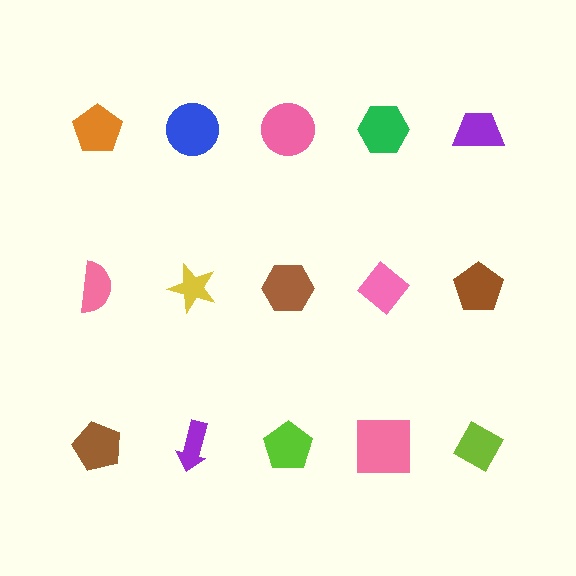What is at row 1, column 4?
A green hexagon.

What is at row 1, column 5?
A purple trapezoid.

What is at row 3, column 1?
A brown pentagon.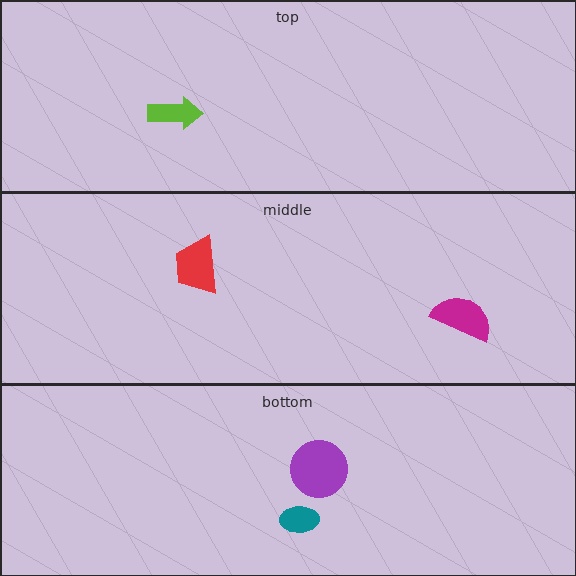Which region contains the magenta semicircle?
The middle region.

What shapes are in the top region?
The lime arrow.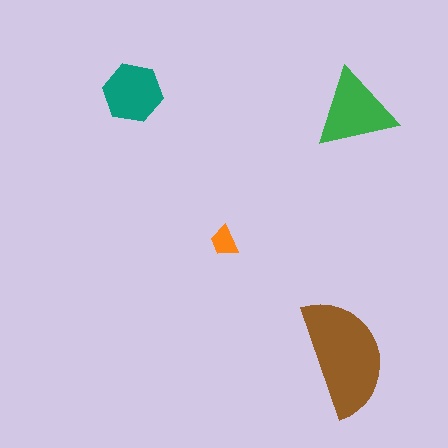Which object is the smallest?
The orange trapezoid.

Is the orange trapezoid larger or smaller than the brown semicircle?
Smaller.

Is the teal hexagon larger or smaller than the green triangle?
Smaller.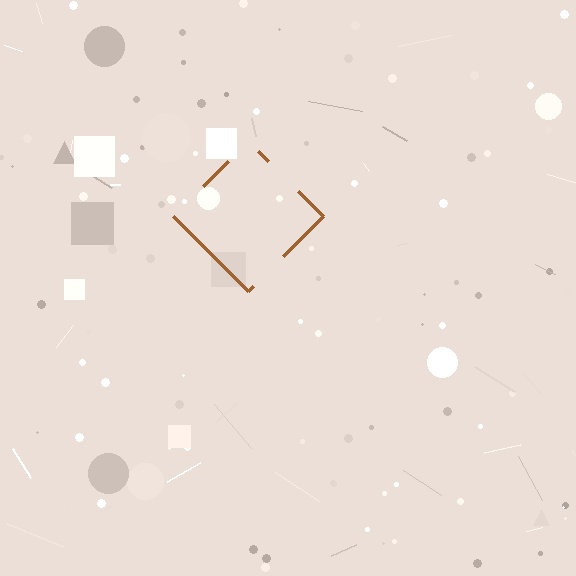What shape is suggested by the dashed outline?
The dashed outline suggests a diamond.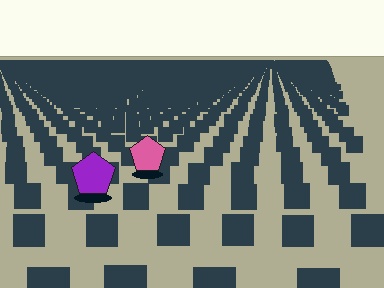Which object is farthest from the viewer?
The pink pentagon is farthest from the viewer. It appears smaller and the ground texture around it is denser.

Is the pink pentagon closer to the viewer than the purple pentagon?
No. The purple pentagon is closer — you can tell from the texture gradient: the ground texture is coarser near it.